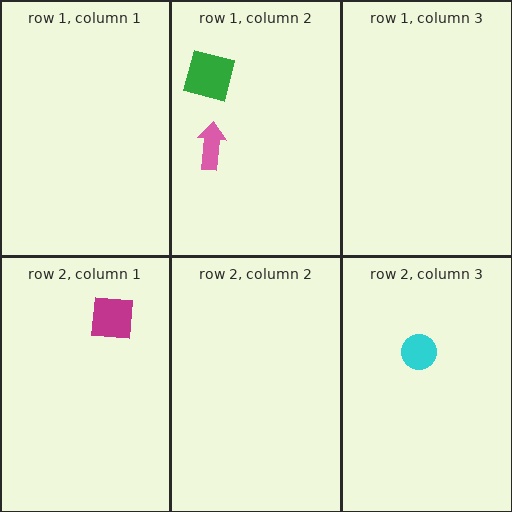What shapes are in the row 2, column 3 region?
The cyan circle.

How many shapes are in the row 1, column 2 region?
2.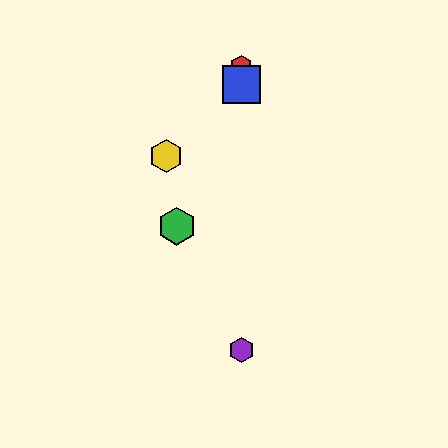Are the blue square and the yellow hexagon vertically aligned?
No, the blue square is at x≈241 and the yellow hexagon is at x≈166.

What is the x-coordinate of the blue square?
The blue square is at x≈241.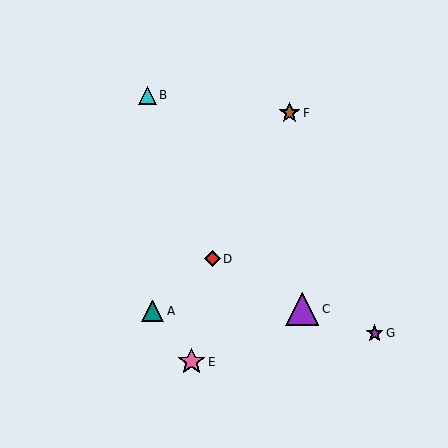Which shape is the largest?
The purple triangle (labeled C) is the largest.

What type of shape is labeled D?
Shape D is a red diamond.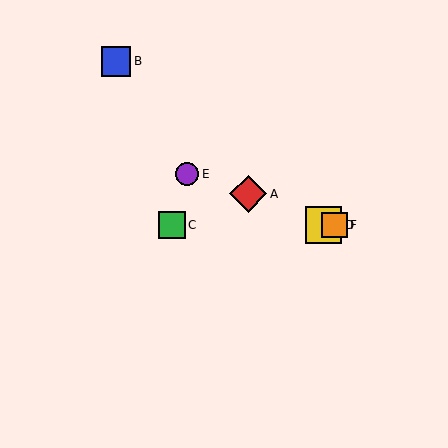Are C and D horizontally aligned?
Yes, both are at y≈225.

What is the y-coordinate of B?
Object B is at y≈61.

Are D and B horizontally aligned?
No, D is at y≈225 and B is at y≈61.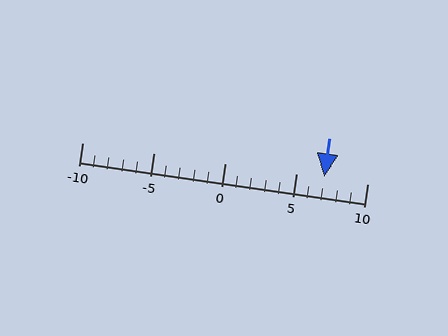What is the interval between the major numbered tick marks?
The major tick marks are spaced 5 units apart.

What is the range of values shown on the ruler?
The ruler shows values from -10 to 10.